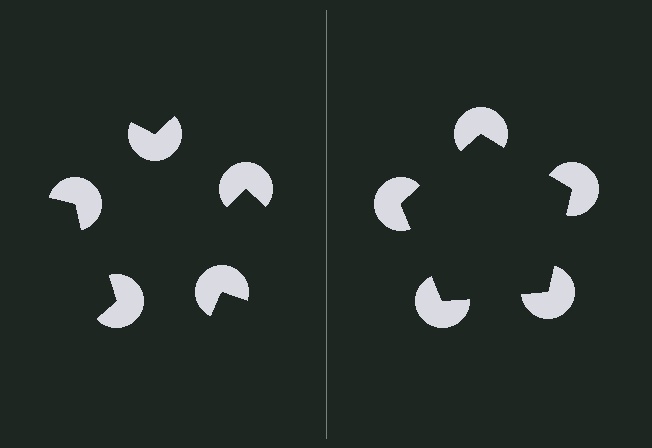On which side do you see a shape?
An illusory pentagon appears on the right side. On the left side the wedge cuts are rotated, so no coherent shape forms.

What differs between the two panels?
The pac-man discs are positioned identically on both sides; only the wedge orientations differ. On the right they align to a pentagon; on the left they are misaligned.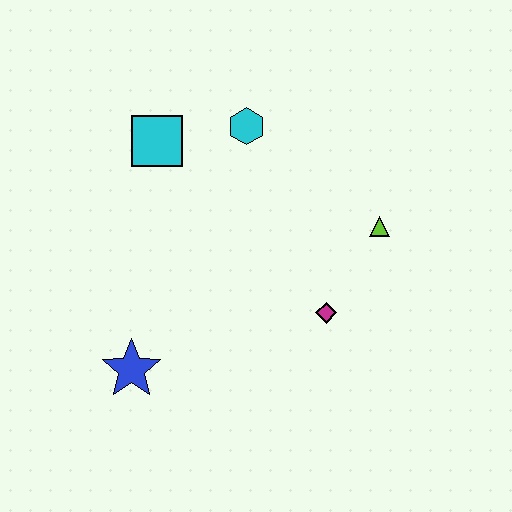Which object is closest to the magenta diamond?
The lime triangle is closest to the magenta diamond.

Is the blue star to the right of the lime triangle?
No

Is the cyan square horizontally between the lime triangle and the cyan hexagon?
No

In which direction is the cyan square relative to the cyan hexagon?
The cyan square is to the left of the cyan hexagon.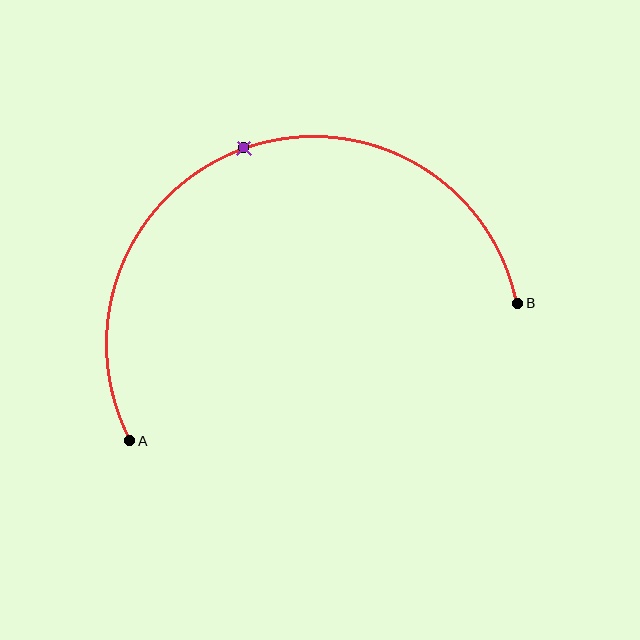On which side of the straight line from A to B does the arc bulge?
The arc bulges above the straight line connecting A and B.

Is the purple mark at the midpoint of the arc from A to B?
Yes. The purple mark lies on the arc at equal arc-length from both A and B — it is the arc midpoint.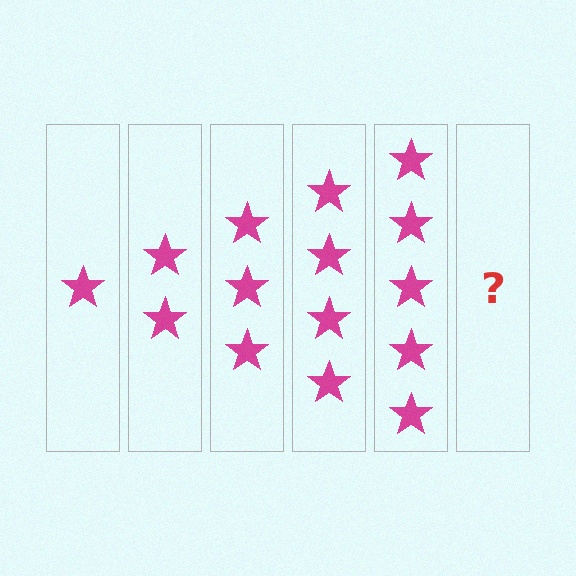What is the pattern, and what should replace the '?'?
The pattern is that each step adds one more star. The '?' should be 6 stars.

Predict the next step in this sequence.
The next step is 6 stars.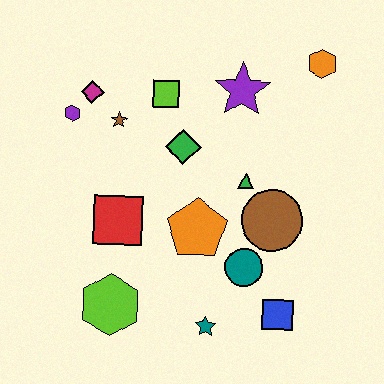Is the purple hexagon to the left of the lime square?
Yes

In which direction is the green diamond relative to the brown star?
The green diamond is to the right of the brown star.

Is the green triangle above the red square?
Yes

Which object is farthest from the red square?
The orange hexagon is farthest from the red square.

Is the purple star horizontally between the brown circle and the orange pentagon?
Yes